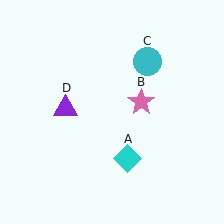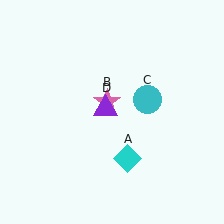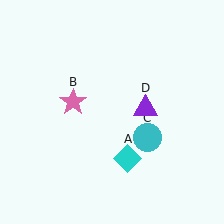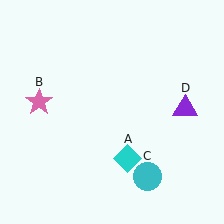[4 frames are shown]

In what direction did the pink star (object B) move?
The pink star (object B) moved left.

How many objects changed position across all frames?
3 objects changed position: pink star (object B), cyan circle (object C), purple triangle (object D).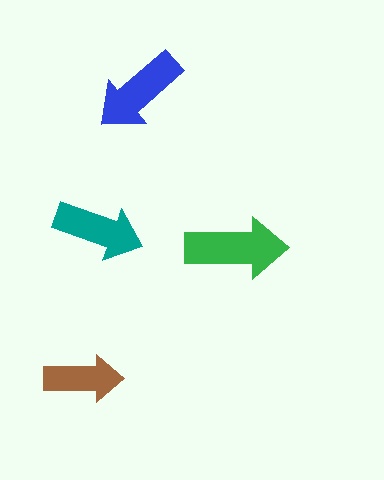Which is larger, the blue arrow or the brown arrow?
The blue one.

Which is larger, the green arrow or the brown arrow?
The green one.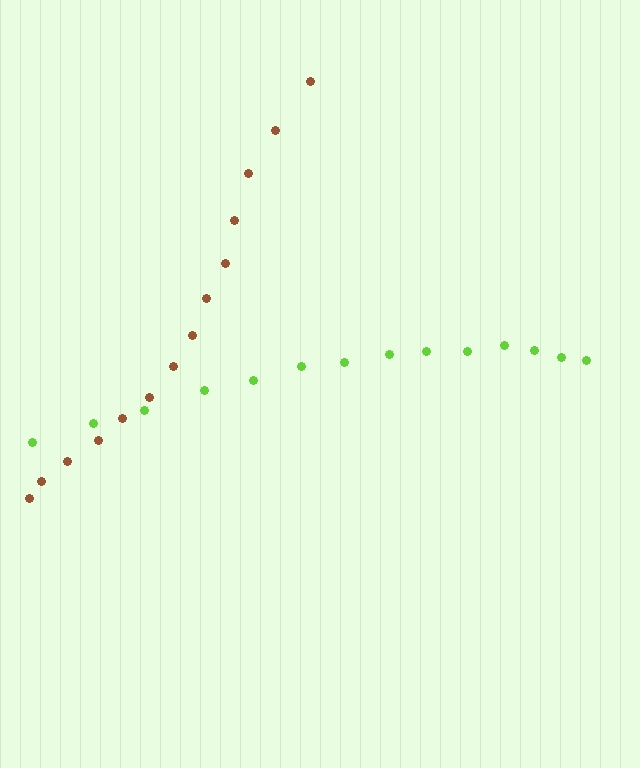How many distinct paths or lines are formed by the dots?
There are 2 distinct paths.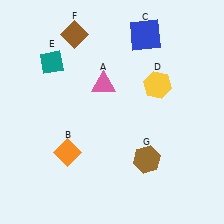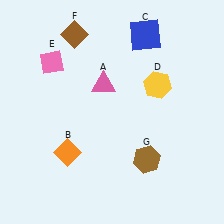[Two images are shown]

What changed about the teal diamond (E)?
In Image 1, E is teal. In Image 2, it changed to pink.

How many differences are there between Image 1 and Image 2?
There is 1 difference between the two images.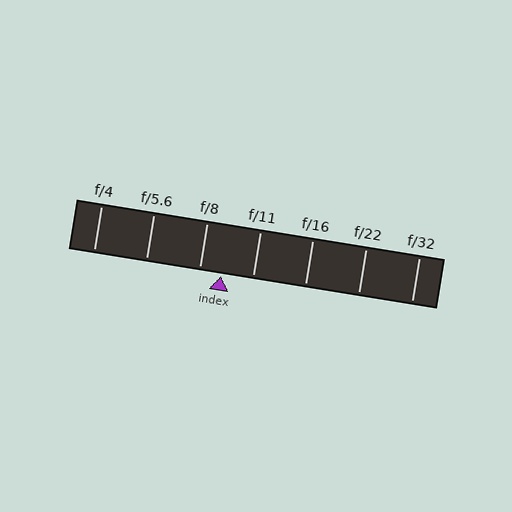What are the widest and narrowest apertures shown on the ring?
The widest aperture shown is f/4 and the narrowest is f/32.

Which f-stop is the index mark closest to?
The index mark is closest to f/8.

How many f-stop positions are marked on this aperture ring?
There are 7 f-stop positions marked.